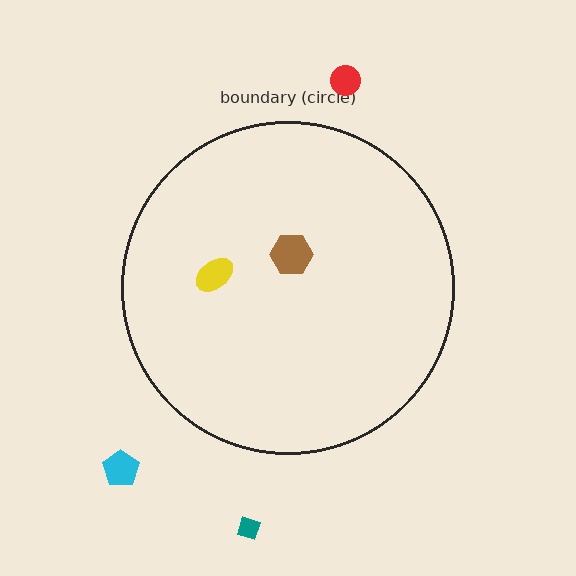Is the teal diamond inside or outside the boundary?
Outside.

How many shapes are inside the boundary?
2 inside, 3 outside.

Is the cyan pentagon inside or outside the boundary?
Outside.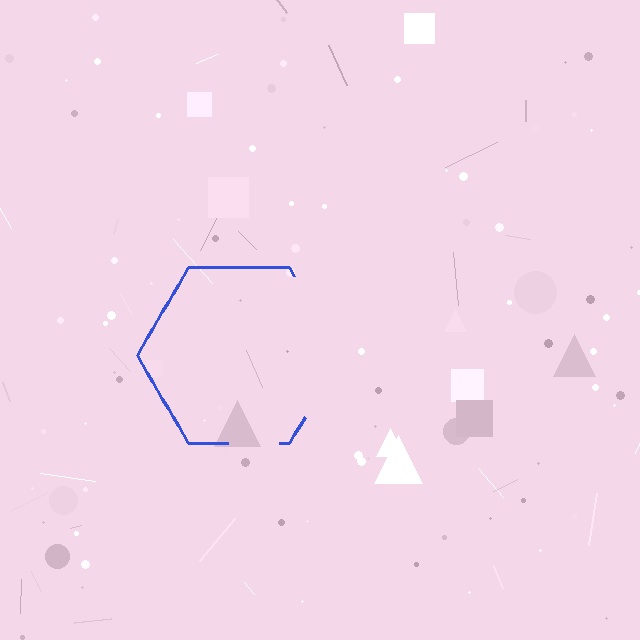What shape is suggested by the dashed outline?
The dashed outline suggests a hexagon.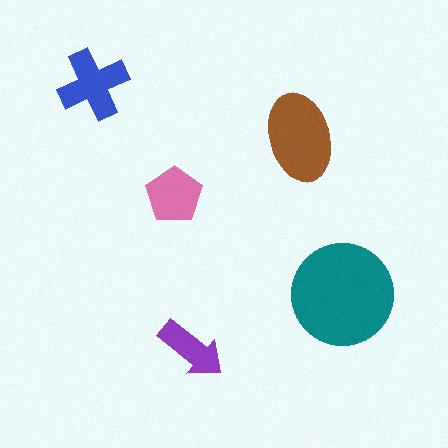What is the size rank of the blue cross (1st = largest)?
3rd.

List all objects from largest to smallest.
The teal circle, the brown ellipse, the blue cross, the pink pentagon, the purple arrow.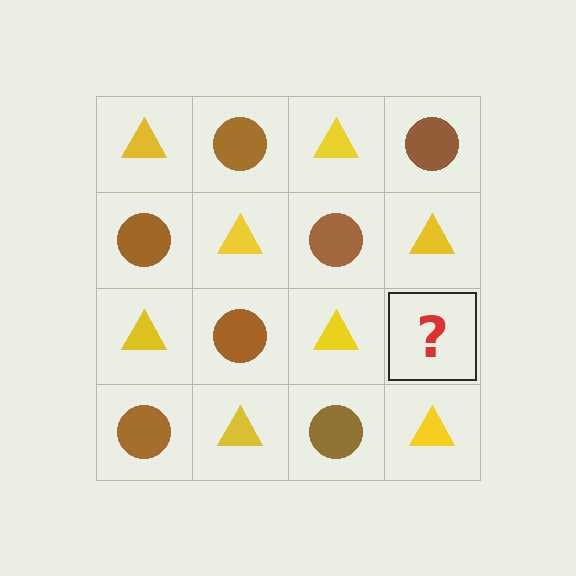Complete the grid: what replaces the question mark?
The question mark should be replaced with a brown circle.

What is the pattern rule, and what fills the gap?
The rule is that it alternates yellow triangle and brown circle in a checkerboard pattern. The gap should be filled with a brown circle.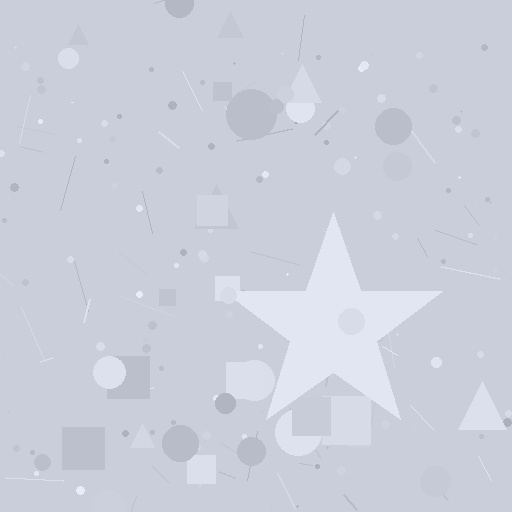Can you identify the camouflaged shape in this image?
The camouflaged shape is a star.